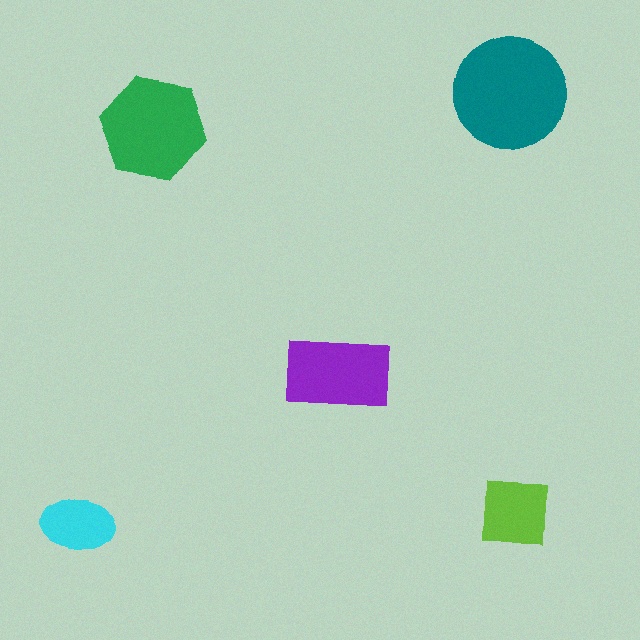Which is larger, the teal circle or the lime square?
The teal circle.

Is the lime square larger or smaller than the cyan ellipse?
Larger.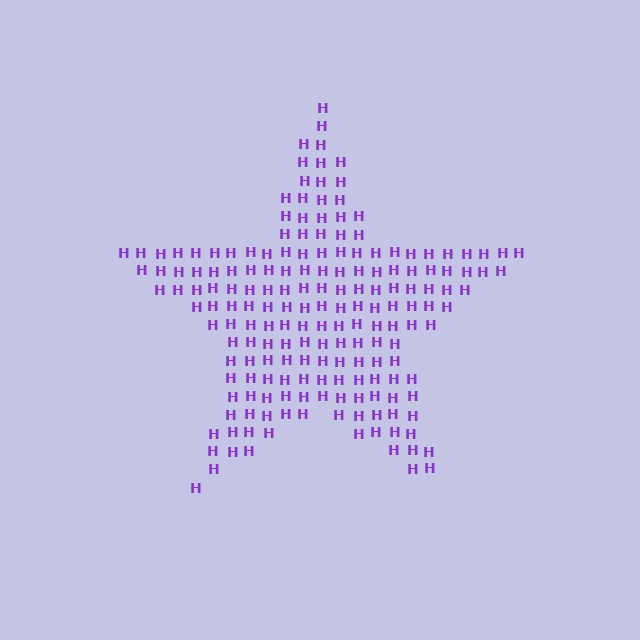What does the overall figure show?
The overall figure shows a star.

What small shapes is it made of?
It is made of small letter H's.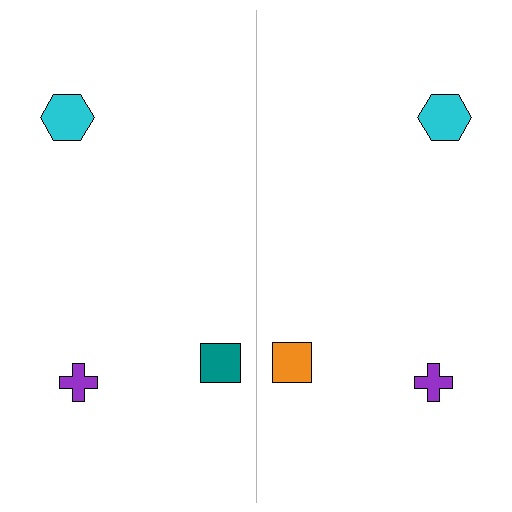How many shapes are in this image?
There are 6 shapes in this image.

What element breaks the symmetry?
The orange square on the right side breaks the symmetry — its mirror counterpart is teal.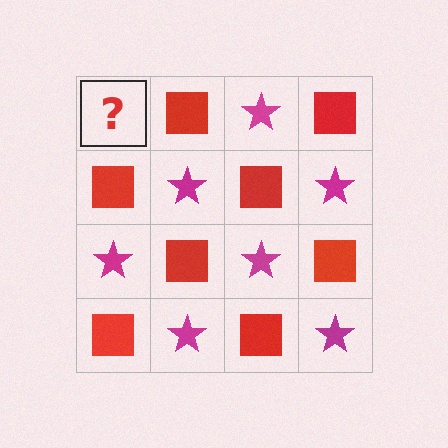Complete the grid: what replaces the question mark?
The question mark should be replaced with a magenta star.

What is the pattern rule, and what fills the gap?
The rule is that it alternates magenta star and red square in a checkerboard pattern. The gap should be filled with a magenta star.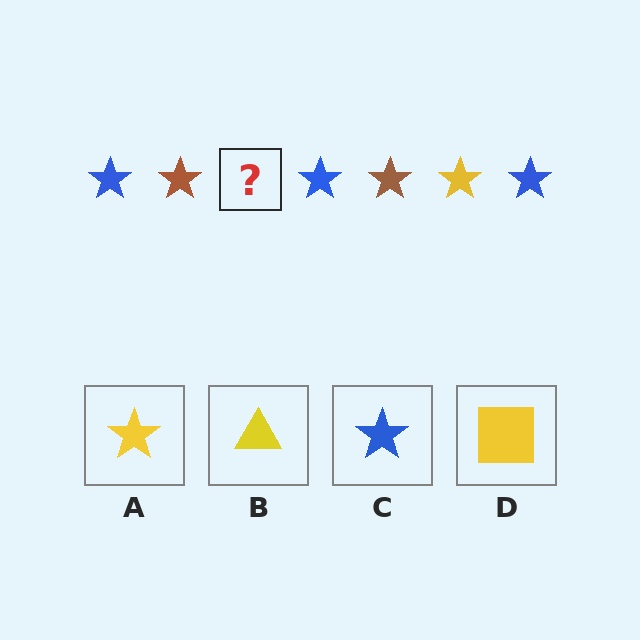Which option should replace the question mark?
Option A.